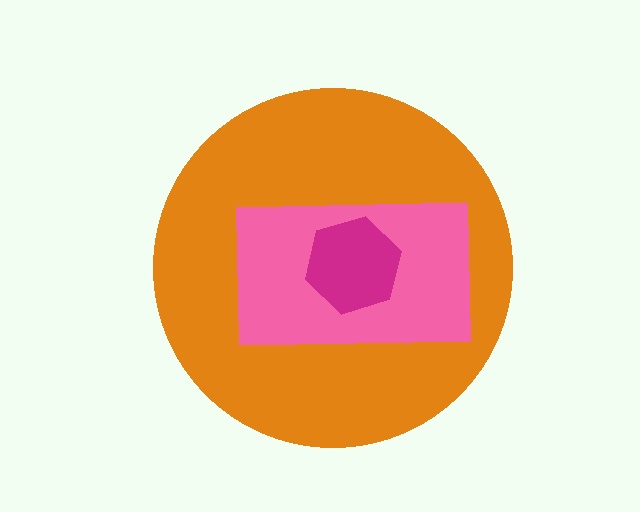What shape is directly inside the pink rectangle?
The magenta hexagon.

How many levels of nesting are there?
3.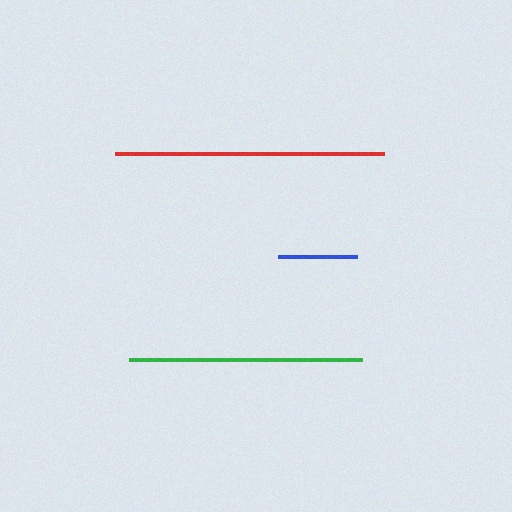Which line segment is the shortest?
The blue line is the shortest at approximately 79 pixels.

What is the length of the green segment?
The green segment is approximately 233 pixels long.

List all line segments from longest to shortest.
From longest to shortest: red, green, blue.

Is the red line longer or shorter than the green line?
The red line is longer than the green line.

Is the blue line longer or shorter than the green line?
The green line is longer than the blue line.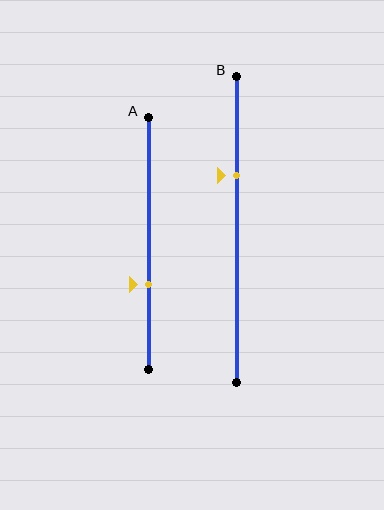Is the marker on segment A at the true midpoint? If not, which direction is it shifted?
No, the marker on segment A is shifted downward by about 16% of the segment length.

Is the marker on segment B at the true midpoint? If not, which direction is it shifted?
No, the marker on segment B is shifted upward by about 18% of the segment length.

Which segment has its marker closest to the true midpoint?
Segment A has its marker closest to the true midpoint.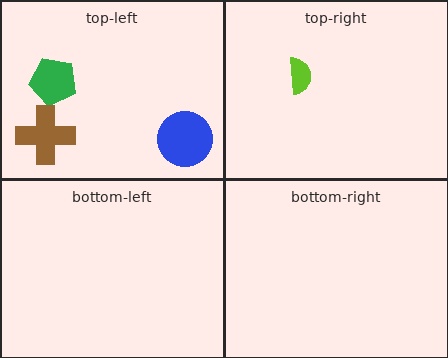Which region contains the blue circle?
The top-left region.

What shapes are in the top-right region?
The lime semicircle.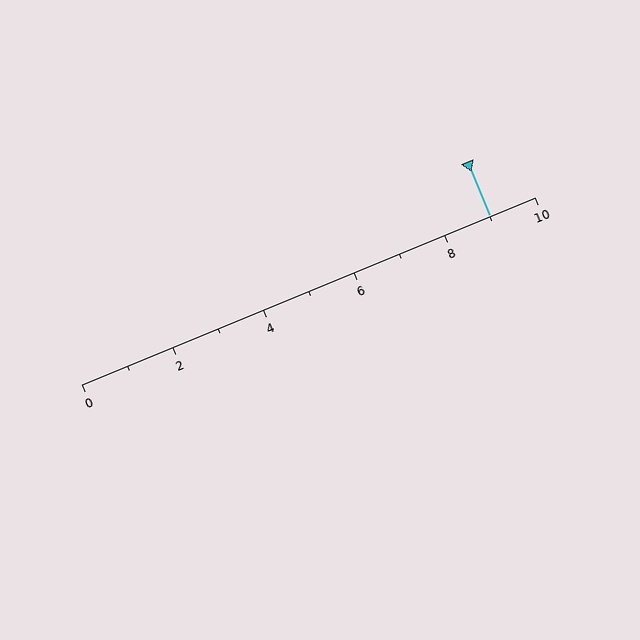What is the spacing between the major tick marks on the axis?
The major ticks are spaced 2 apart.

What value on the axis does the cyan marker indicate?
The marker indicates approximately 9.